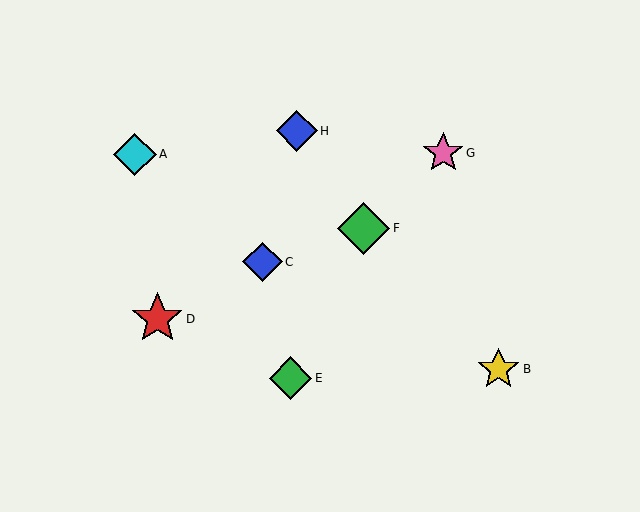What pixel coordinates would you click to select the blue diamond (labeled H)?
Click at (297, 131) to select the blue diamond H.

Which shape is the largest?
The green diamond (labeled F) is the largest.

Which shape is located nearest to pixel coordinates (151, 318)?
The red star (labeled D) at (157, 319) is nearest to that location.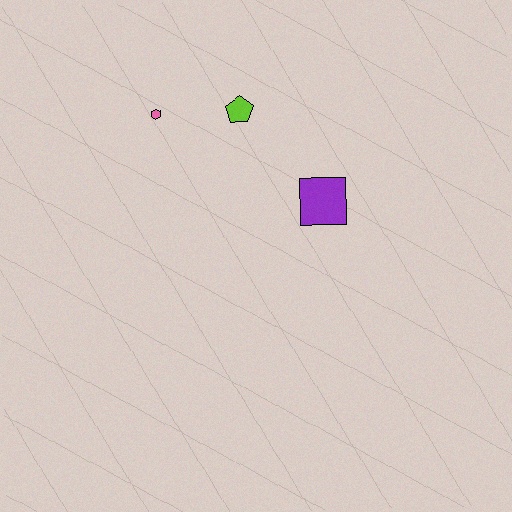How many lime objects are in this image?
There is 1 lime object.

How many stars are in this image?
There are no stars.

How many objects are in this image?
There are 3 objects.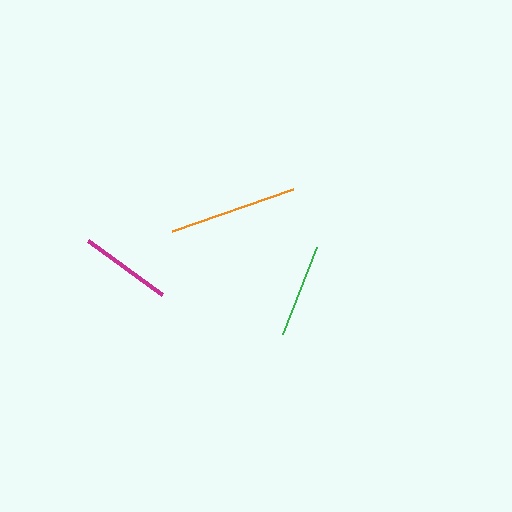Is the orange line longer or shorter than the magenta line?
The orange line is longer than the magenta line.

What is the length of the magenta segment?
The magenta segment is approximately 92 pixels long.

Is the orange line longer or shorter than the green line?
The orange line is longer than the green line.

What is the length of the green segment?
The green segment is approximately 93 pixels long.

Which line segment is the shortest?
The magenta line is the shortest at approximately 92 pixels.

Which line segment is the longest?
The orange line is the longest at approximately 128 pixels.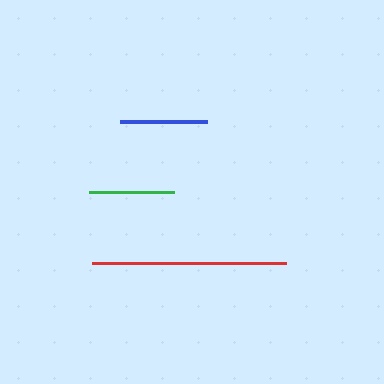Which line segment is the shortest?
The green line is the shortest at approximately 85 pixels.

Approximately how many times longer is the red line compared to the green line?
The red line is approximately 2.3 times the length of the green line.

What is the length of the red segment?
The red segment is approximately 194 pixels long.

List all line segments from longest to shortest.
From longest to shortest: red, blue, green.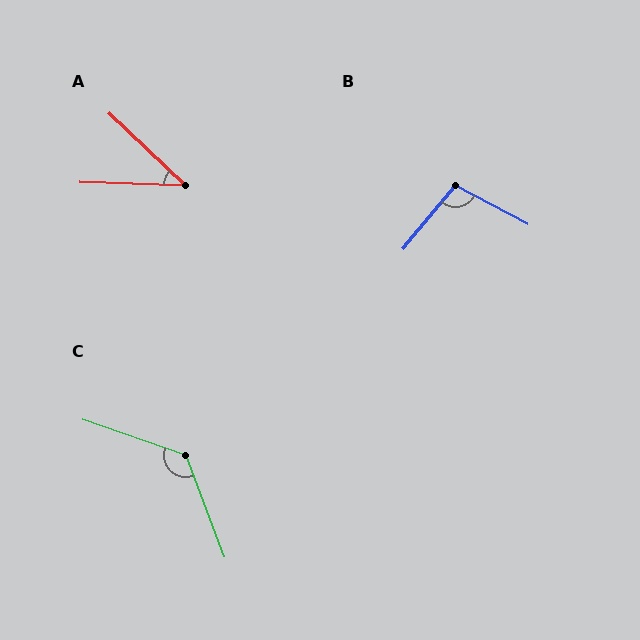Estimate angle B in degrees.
Approximately 102 degrees.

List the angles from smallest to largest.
A (42°), B (102°), C (130°).